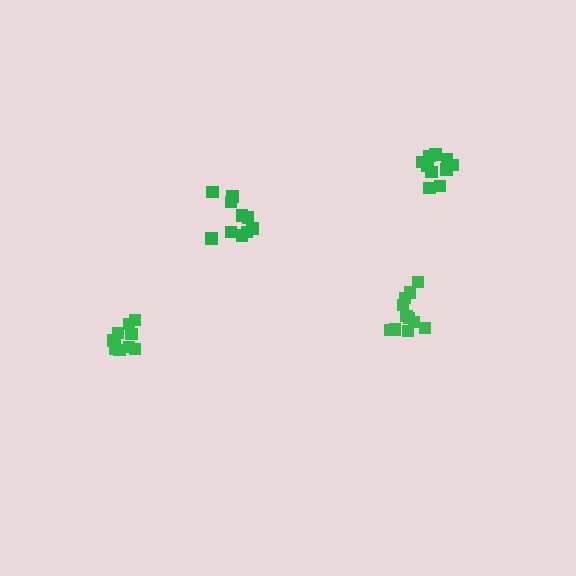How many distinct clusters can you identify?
There are 4 distinct clusters.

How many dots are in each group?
Group 1: 11 dots, Group 2: 10 dots, Group 3: 10 dots, Group 4: 12 dots (43 total).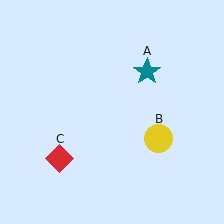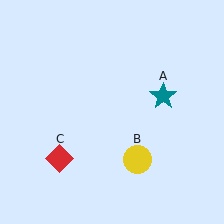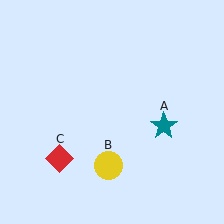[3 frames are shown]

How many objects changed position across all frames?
2 objects changed position: teal star (object A), yellow circle (object B).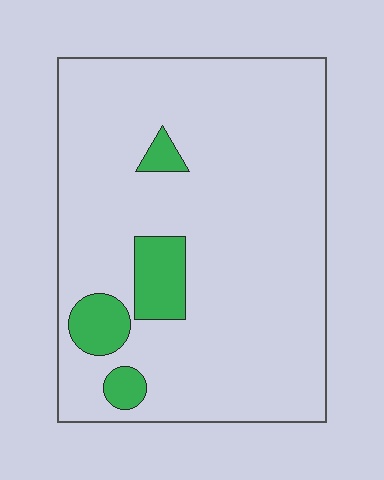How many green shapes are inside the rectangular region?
4.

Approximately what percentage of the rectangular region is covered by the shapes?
Approximately 10%.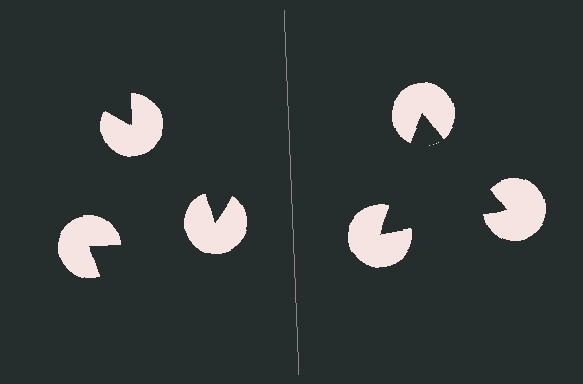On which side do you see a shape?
An illusory triangle appears on the right side. On the left side the wedge cuts are rotated, so no coherent shape forms.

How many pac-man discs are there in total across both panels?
6 — 3 on each side.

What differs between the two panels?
The pac-man discs are positioned identically on both sides; only the wedge orientations differ. On the right they align to a triangle; on the left they are misaligned.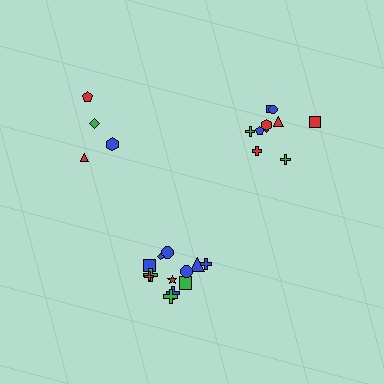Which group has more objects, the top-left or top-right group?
The top-right group.